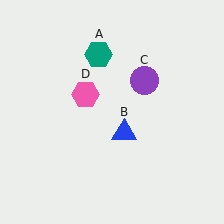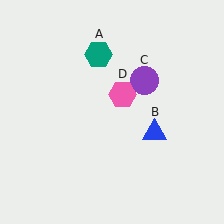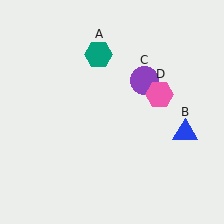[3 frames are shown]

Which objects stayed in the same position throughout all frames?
Teal hexagon (object A) and purple circle (object C) remained stationary.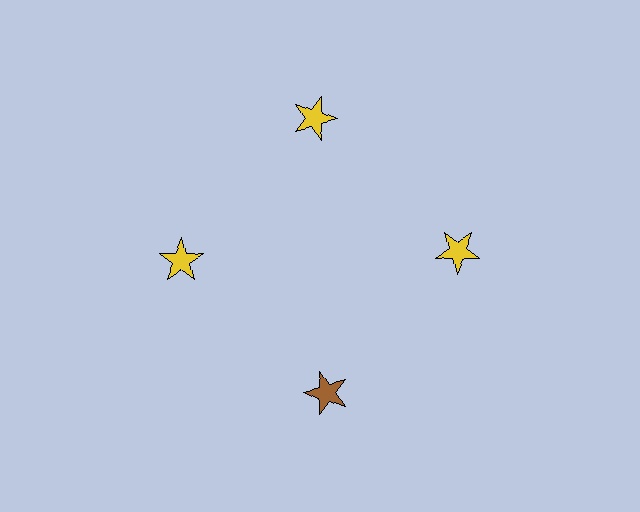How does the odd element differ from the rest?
It has a different color: brown instead of yellow.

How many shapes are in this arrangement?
There are 4 shapes arranged in a ring pattern.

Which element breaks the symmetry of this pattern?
The brown star at roughly the 6 o'clock position breaks the symmetry. All other shapes are yellow stars.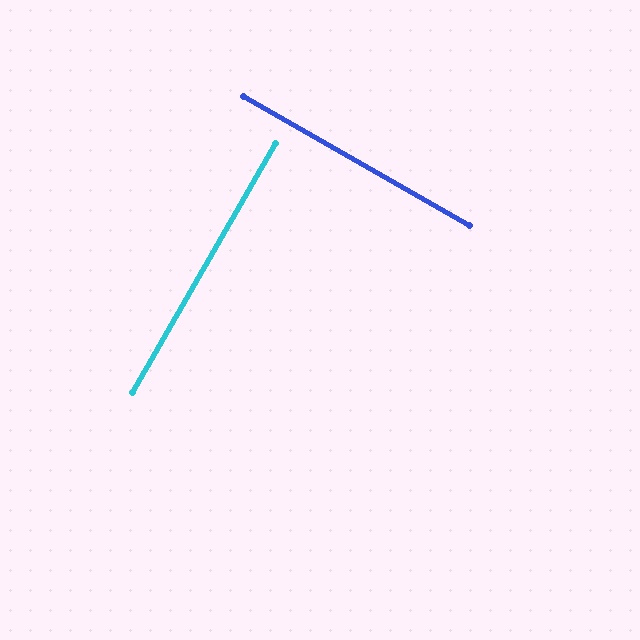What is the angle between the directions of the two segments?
Approximately 90 degrees.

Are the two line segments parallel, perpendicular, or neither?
Perpendicular — they meet at approximately 90°.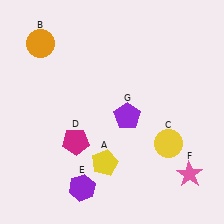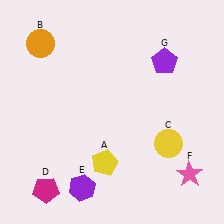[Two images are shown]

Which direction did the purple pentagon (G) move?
The purple pentagon (G) moved up.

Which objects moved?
The objects that moved are: the magenta pentagon (D), the purple pentagon (G).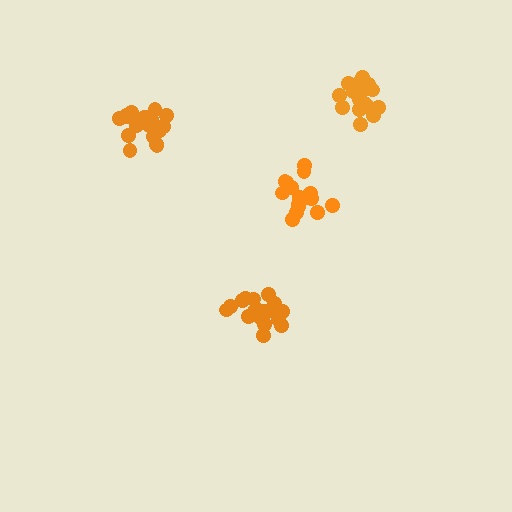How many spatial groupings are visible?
There are 4 spatial groupings.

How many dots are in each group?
Group 1: 21 dots, Group 2: 20 dots, Group 3: 21 dots, Group 4: 19 dots (81 total).